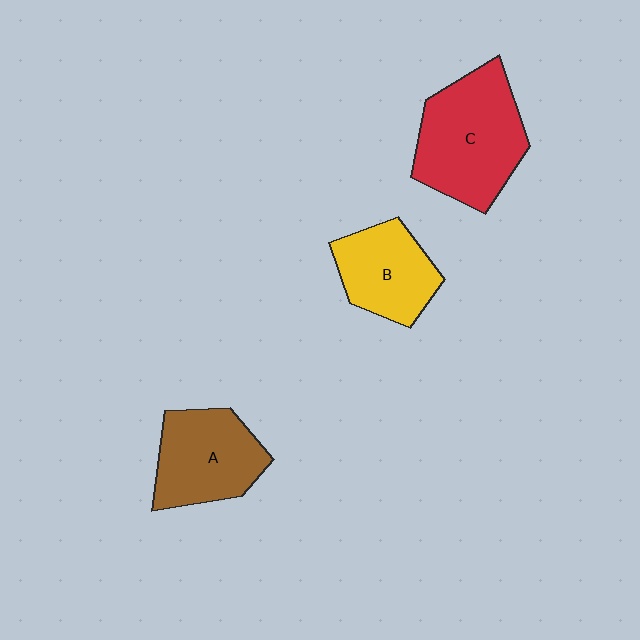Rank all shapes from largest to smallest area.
From largest to smallest: C (red), A (brown), B (yellow).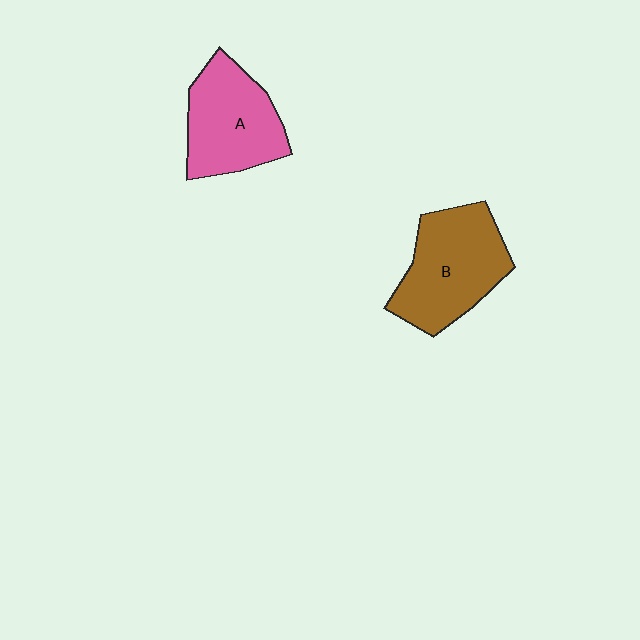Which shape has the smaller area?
Shape A (pink).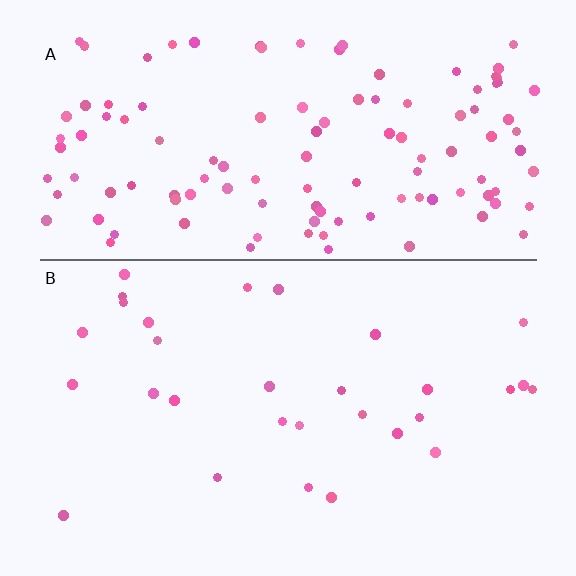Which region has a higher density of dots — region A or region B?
A (the top).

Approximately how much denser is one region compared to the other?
Approximately 4.1× — region A over region B.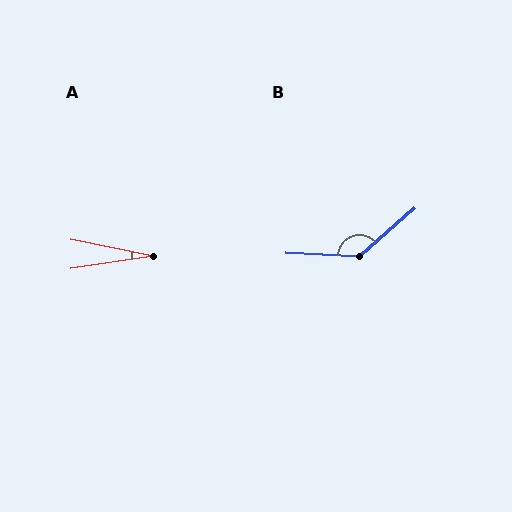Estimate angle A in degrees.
Approximately 20 degrees.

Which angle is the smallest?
A, at approximately 20 degrees.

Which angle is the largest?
B, at approximately 136 degrees.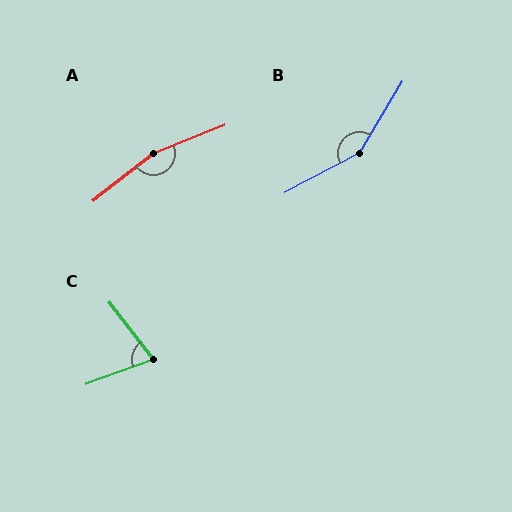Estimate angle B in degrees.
Approximately 149 degrees.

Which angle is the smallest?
C, at approximately 72 degrees.